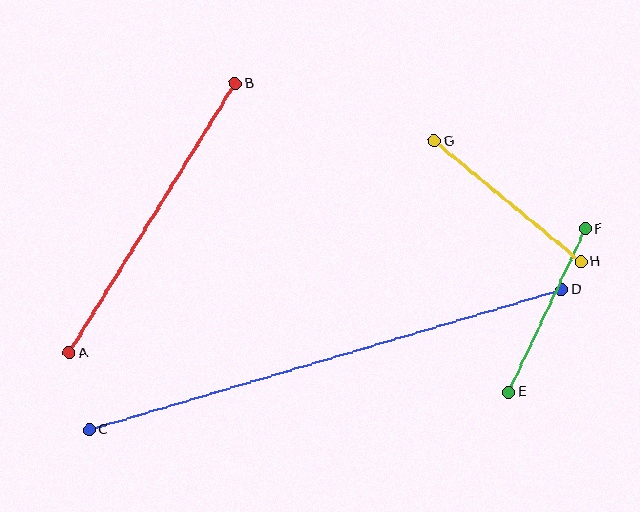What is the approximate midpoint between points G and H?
The midpoint is at approximately (508, 201) pixels.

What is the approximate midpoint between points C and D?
The midpoint is at approximately (326, 359) pixels.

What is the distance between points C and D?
The distance is approximately 493 pixels.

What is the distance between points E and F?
The distance is approximately 180 pixels.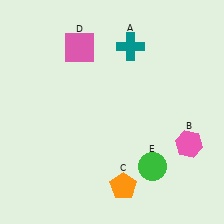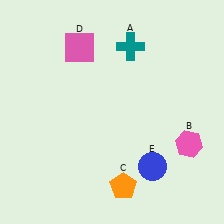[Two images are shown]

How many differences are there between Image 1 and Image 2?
There is 1 difference between the two images.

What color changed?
The circle (E) changed from green in Image 1 to blue in Image 2.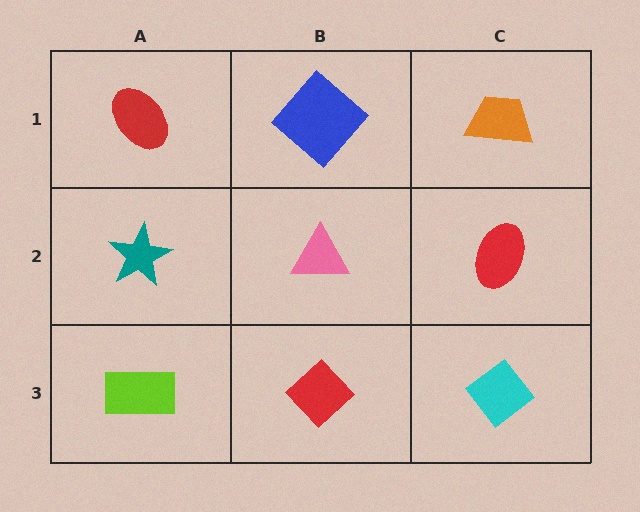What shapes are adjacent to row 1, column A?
A teal star (row 2, column A), a blue diamond (row 1, column B).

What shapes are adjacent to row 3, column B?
A pink triangle (row 2, column B), a lime rectangle (row 3, column A), a cyan diamond (row 3, column C).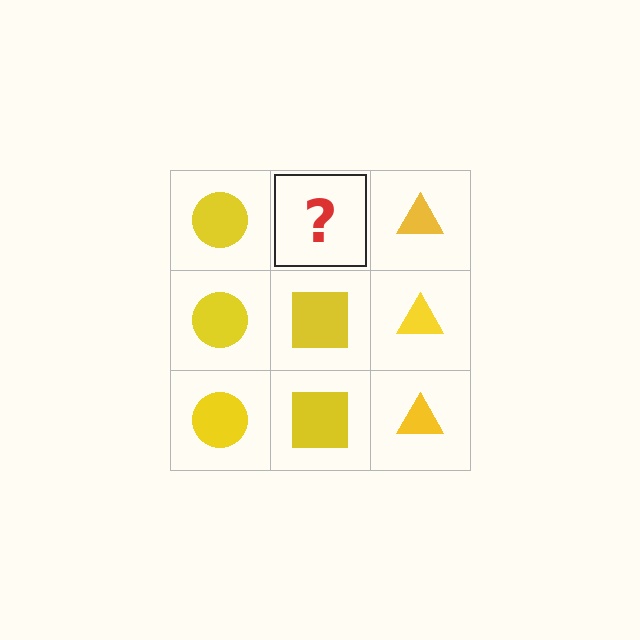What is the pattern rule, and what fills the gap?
The rule is that each column has a consistent shape. The gap should be filled with a yellow square.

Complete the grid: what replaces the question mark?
The question mark should be replaced with a yellow square.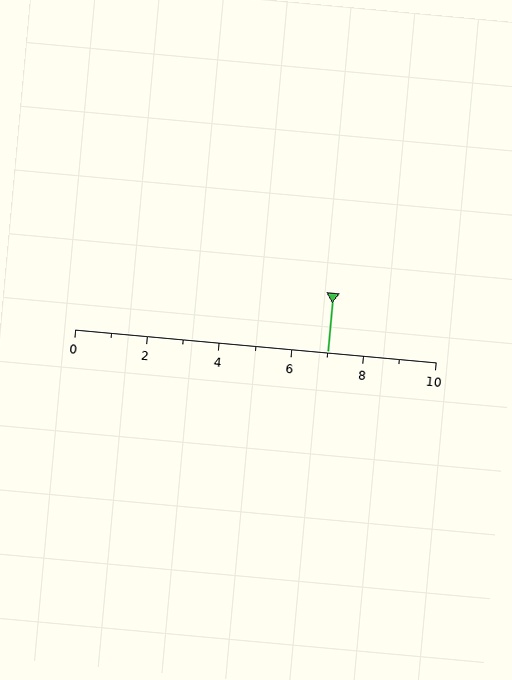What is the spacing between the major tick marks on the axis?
The major ticks are spaced 2 apart.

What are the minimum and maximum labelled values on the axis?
The axis runs from 0 to 10.